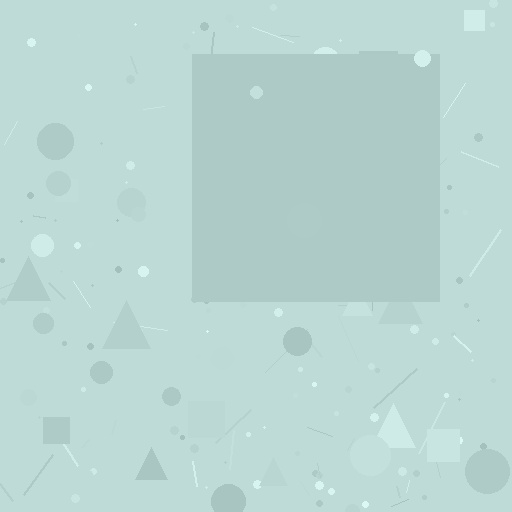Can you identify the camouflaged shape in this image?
The camouflaged shape is a square.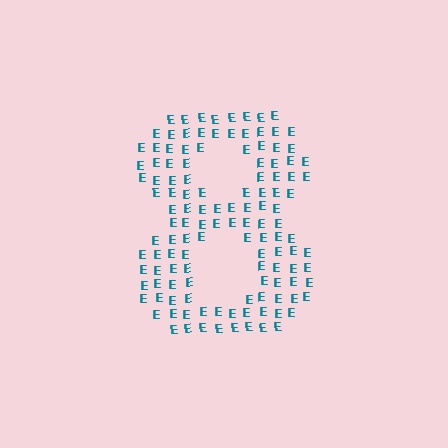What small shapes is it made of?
It is made of small letter E's.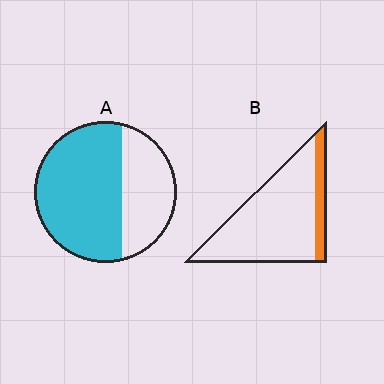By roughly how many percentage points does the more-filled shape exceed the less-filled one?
By roughly 50 percentage points (A over B).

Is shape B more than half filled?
No.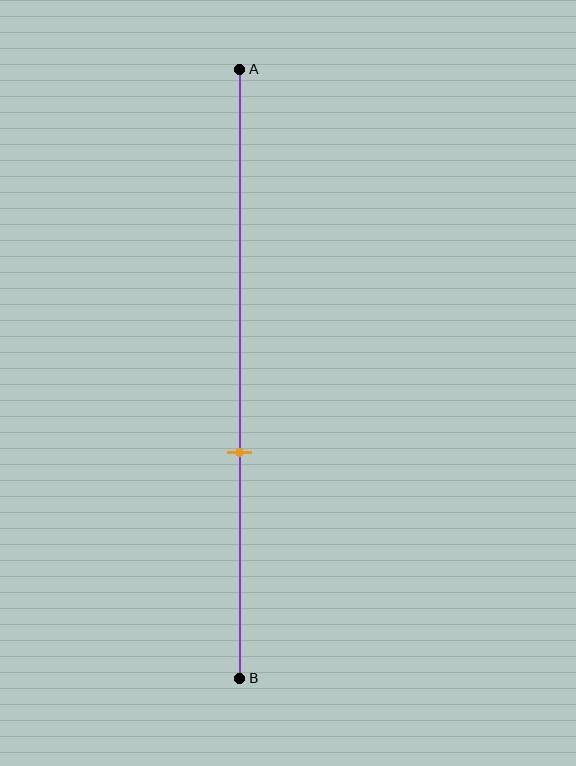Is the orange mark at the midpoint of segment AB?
No, the mark is at about 65% from A, not at the 50% midpoint.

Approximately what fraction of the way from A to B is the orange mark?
The orange mark is approximately 65% of the way from A to B.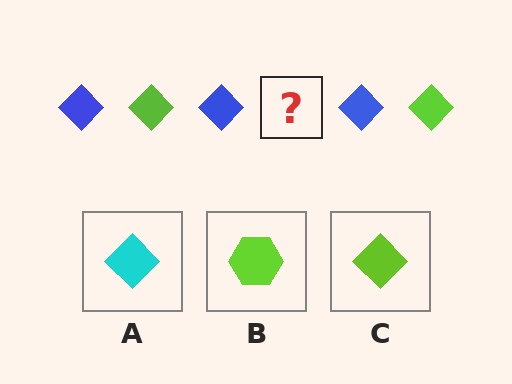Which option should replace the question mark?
Option C.